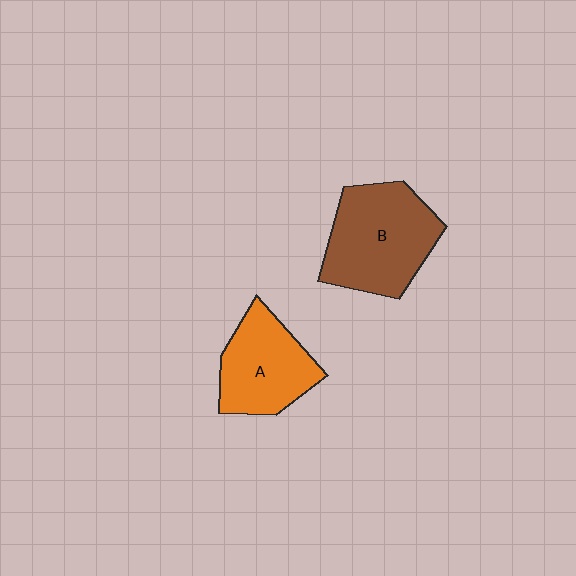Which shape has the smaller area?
Shape A (orange).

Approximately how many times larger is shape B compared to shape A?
Approximately 1.3 times.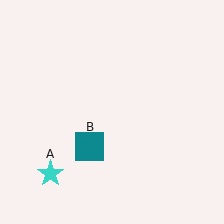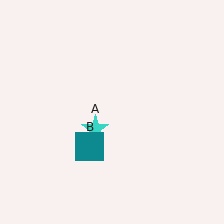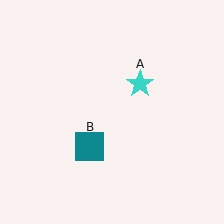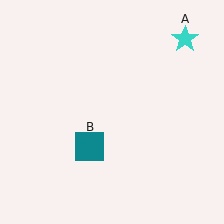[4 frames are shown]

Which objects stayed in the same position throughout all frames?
Teal square (object B) remained stationary.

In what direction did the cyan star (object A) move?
The cyan star (object A) moved up and to the right.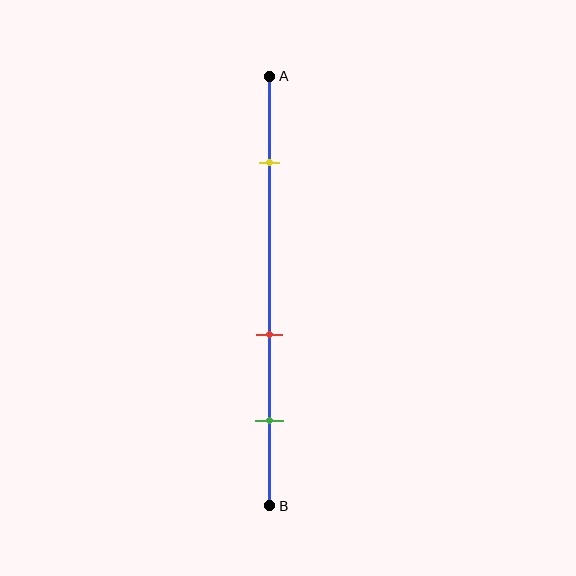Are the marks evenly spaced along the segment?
No, the marks are not evenly spaced.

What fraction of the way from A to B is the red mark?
The red mark is approximately 60% (0.6) of the way from A to B.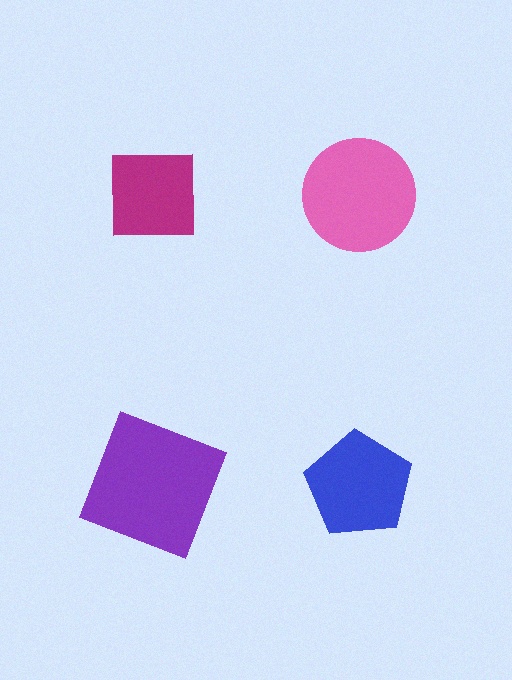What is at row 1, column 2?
A pink circle.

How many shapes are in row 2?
2 shapes.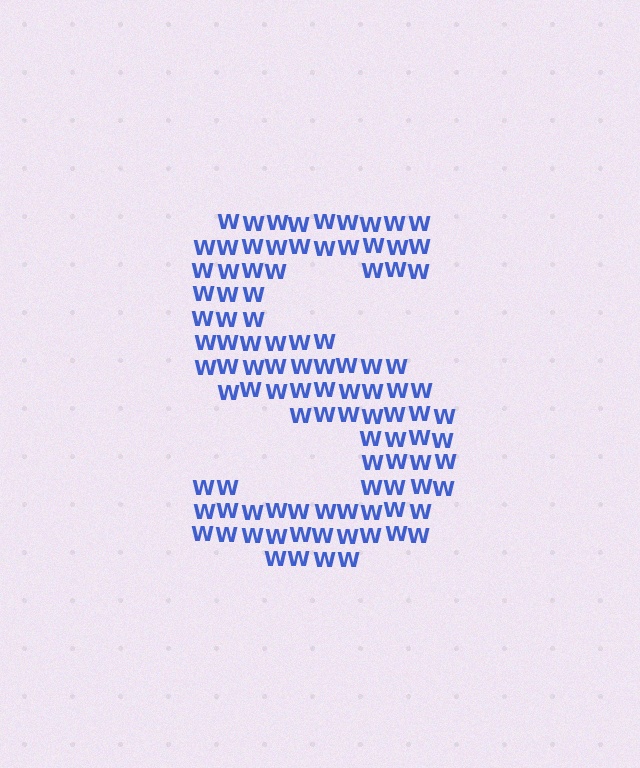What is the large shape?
The large shape is the letter S.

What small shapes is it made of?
It is made of small letter W's.